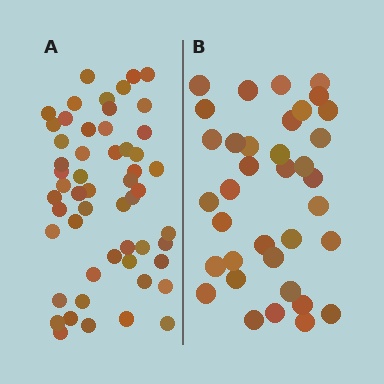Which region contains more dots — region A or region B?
Region A (the left region) has more dots.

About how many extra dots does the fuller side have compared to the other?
Region A has approximately 20 more dots than region B.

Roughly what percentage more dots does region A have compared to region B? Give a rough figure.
About 50% more.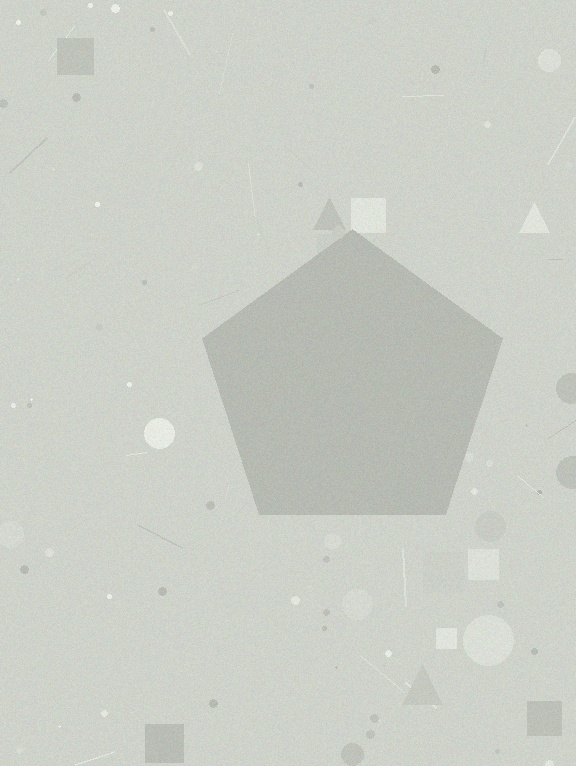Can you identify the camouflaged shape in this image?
The camouflaged shape is a pentagon.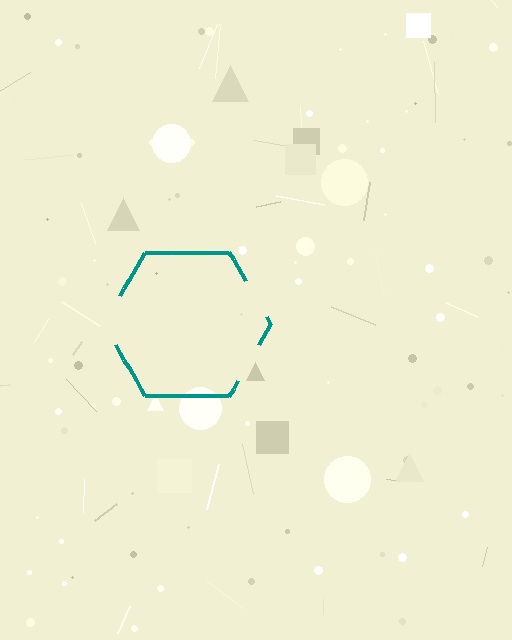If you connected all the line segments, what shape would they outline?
They would outline a hexagon.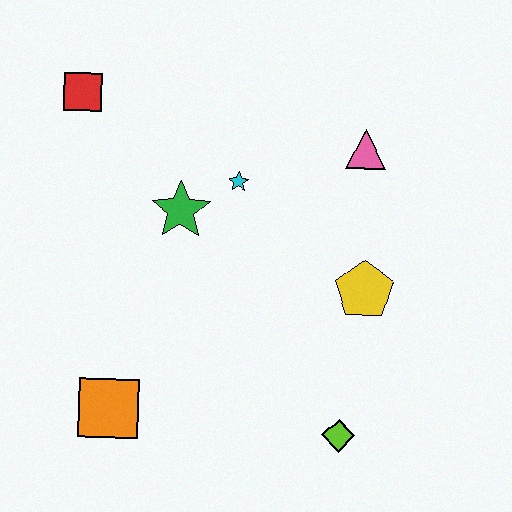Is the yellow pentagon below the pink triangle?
Yes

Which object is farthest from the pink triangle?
The orange square is farthest from the pink triangle.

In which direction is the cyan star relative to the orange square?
The cyan star is above the orange square.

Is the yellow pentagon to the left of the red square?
No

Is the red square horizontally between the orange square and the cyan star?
No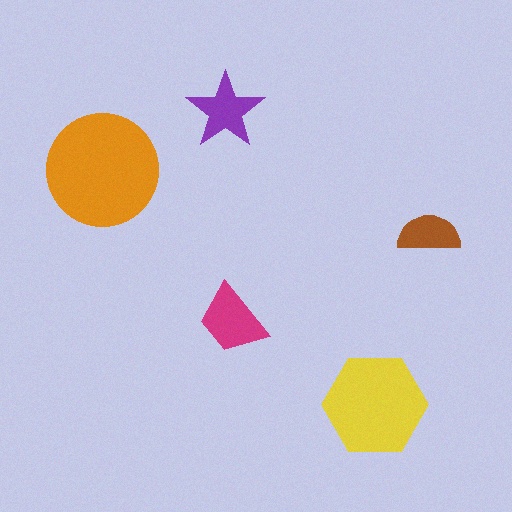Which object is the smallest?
The brown semicircle.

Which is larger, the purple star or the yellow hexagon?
The yellow hexagon.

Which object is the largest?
The orange circle.